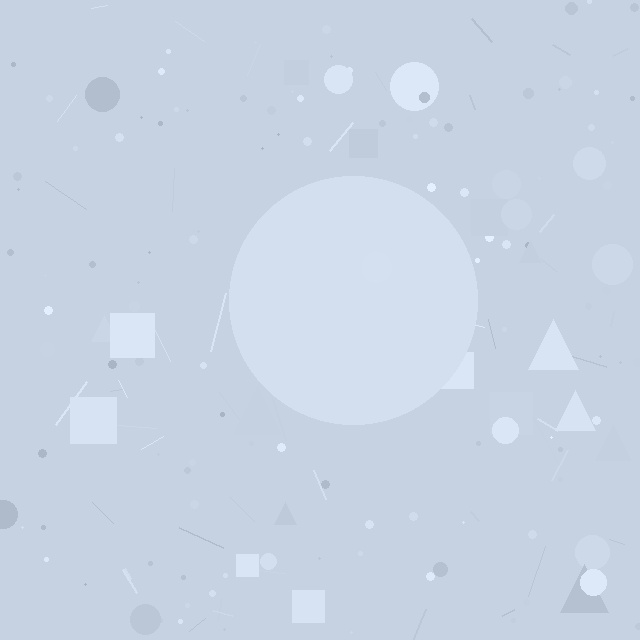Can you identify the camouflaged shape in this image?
The camouflaged shape is a circle.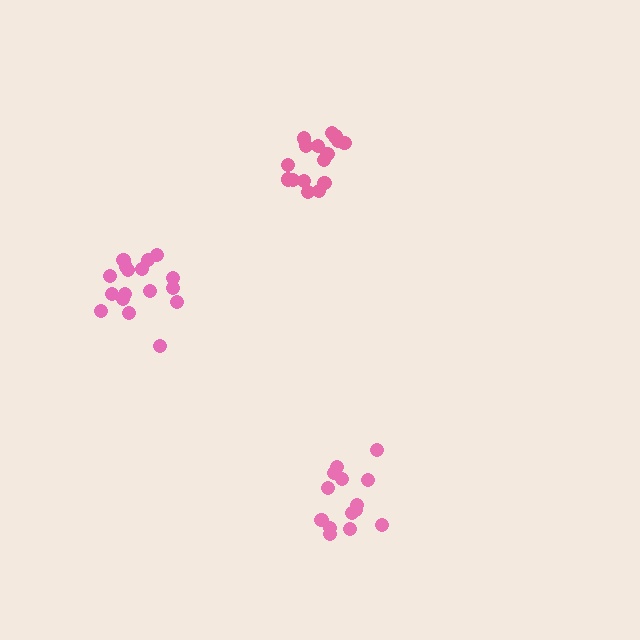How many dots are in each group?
Group 1: 18 dots, Group 2: 14 dots, Group 3: 17 dots (49 total).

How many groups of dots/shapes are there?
There are 3 groups.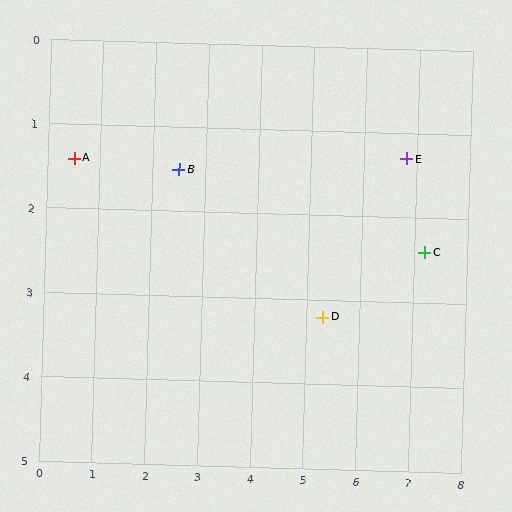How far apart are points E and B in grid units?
Points E and B are about 4.3 grid units apart.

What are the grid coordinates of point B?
Point B is at approximately (2.5, 1.5).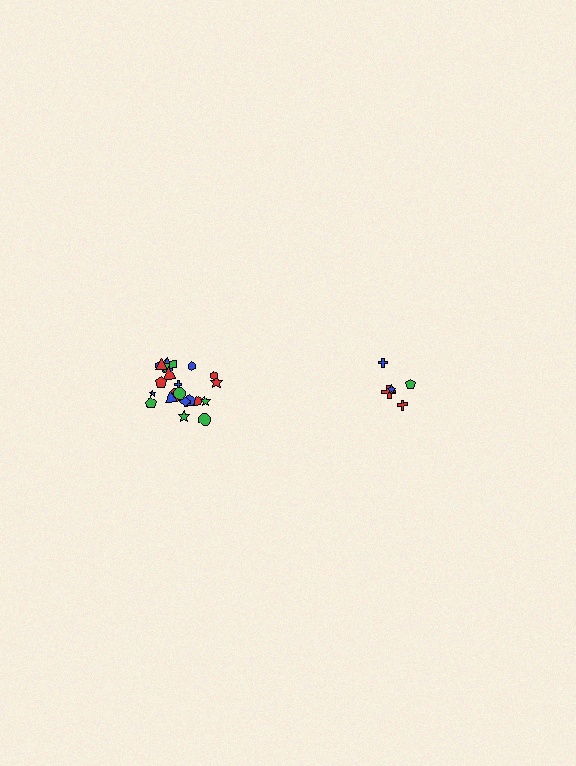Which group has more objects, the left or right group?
The left group.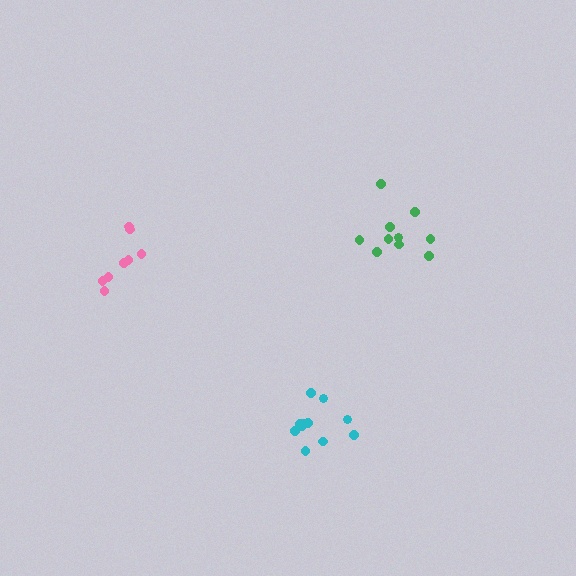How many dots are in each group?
Group 1: 8 dots, Group 2: 10 dots, Group 3: 11 dots (29 total).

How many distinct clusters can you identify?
There are 3 distinct clusters.